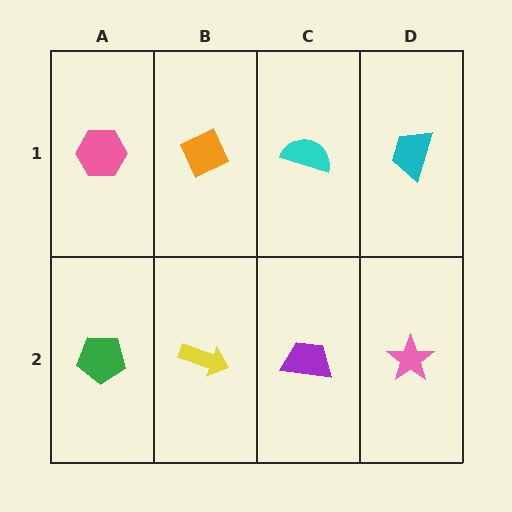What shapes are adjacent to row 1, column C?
A purple trapezoid (row 2, column C), an orange diamond (row 1, column B), a cyan trapezoid (row 1, column D).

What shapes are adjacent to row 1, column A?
A green pentagon (row 2, column A), an orange diamond (row 1, column B).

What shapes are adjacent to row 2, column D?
A cyan trapezoid (row 1, column D), a purple trapezoid (row 2, column C).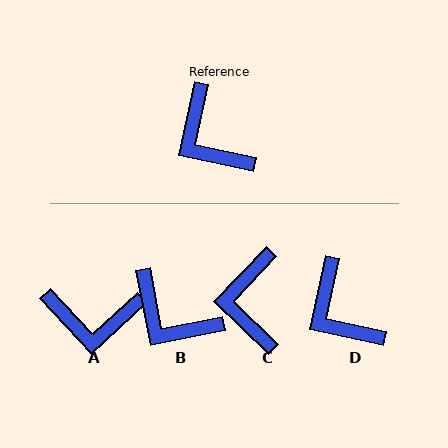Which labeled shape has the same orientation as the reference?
D.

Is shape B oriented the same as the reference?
No, it is off by about 23 degrees.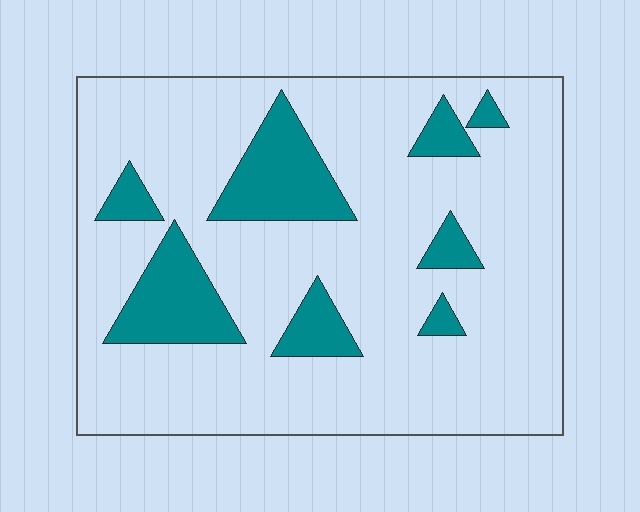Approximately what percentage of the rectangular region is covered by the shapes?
Approximately 20%.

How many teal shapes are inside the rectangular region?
8.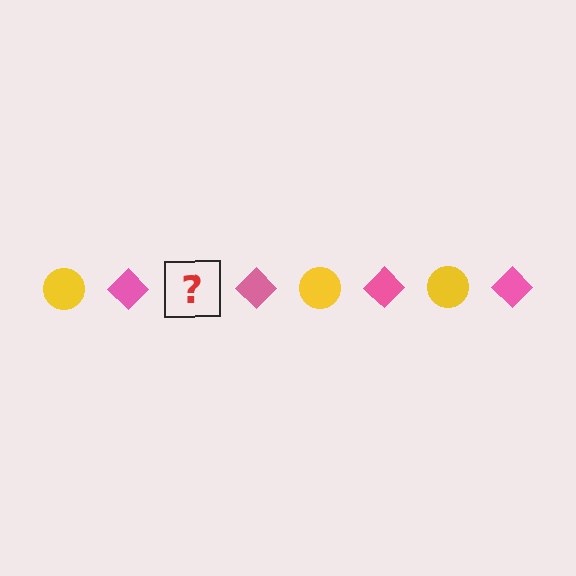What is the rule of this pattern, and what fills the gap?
The rule is that the pattern alternates between yellow circle and pink diamond. The gap should be filled with a yellow circle.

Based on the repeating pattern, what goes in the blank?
The blank should be a yellow circle.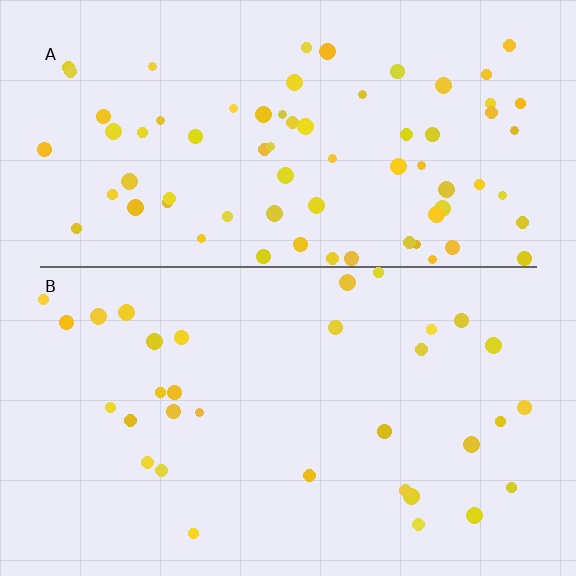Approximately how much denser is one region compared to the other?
Approximately 2.2× — region A over region B.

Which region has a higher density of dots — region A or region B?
A (the top).